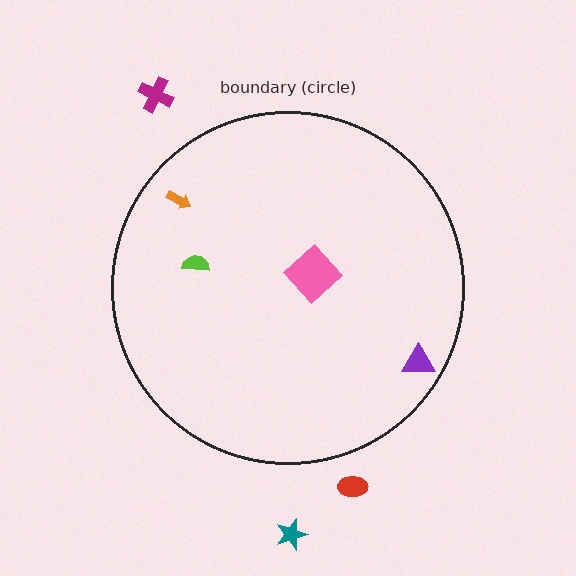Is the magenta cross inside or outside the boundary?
Outside.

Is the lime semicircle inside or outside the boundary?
Inside.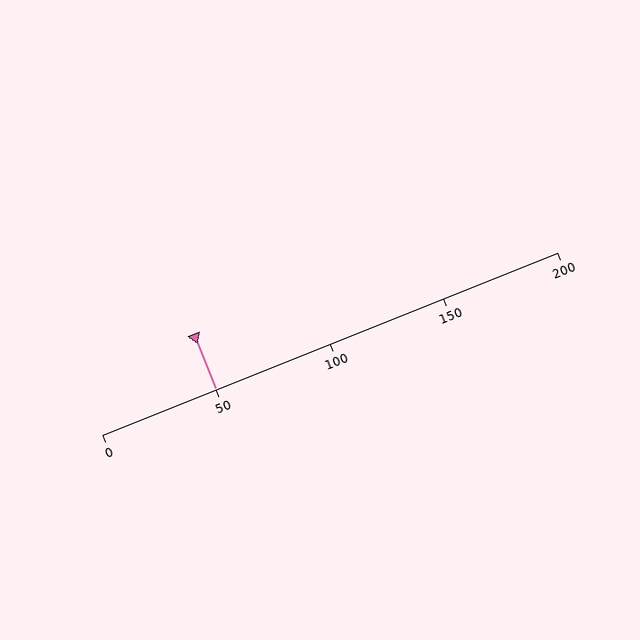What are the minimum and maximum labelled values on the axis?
The axis runs from 0 to 200.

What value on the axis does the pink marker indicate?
The marker indicates approximately 50.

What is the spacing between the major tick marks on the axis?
The major ticks are spaced 50 apart.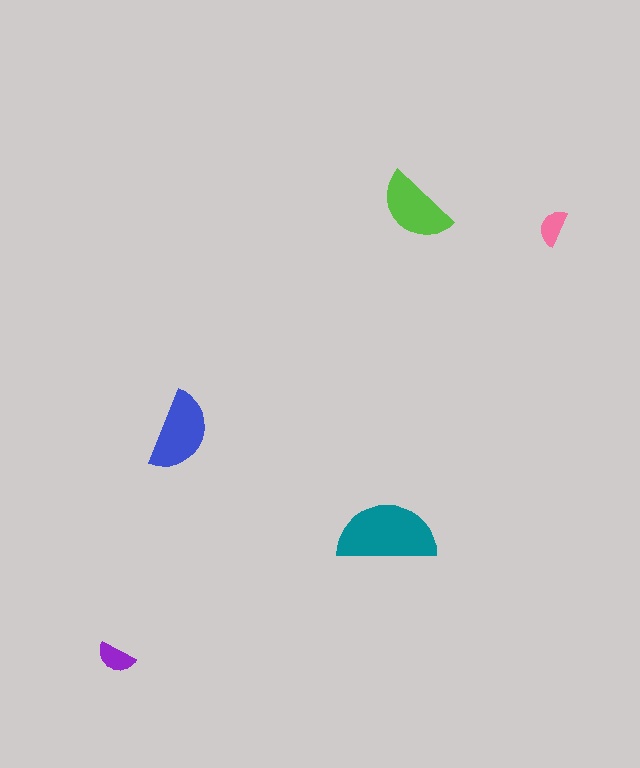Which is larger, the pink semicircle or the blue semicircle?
The blue one.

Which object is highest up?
The lime semicircle is topmost.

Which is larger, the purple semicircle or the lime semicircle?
The lime one.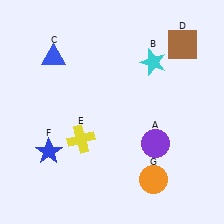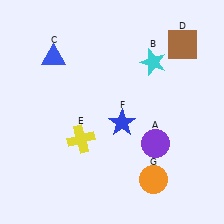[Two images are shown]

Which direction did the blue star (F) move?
The blue star (F) moved right.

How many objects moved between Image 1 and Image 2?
1 object moved between the two images.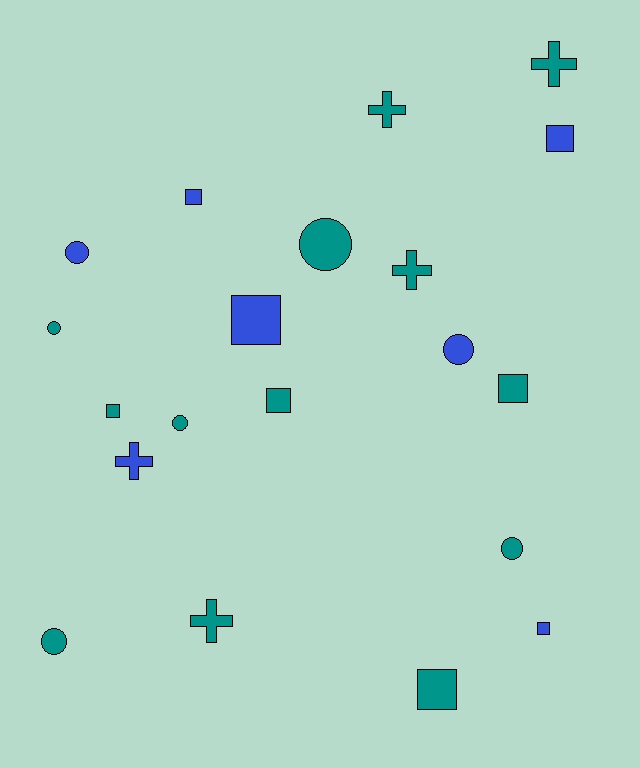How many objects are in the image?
There are 20 objects.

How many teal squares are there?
There are 4 teal squares.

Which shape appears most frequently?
Square, with 8 objects.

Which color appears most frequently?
Teal, with 13 objects.